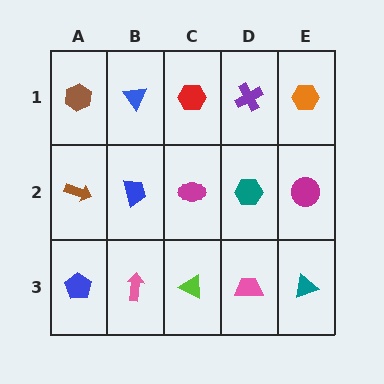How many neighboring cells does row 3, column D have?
3.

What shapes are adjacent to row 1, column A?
A brown arrow (row 2, column A), a blue triangle (row 1, column B).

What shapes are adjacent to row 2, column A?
A brown hexagon (row 1, column A), a blue pentagon (row 3, column A), a blue trapezoid (row 2, column B).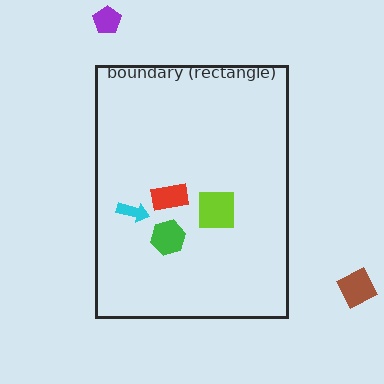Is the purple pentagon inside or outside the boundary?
Outside.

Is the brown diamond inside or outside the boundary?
Outside.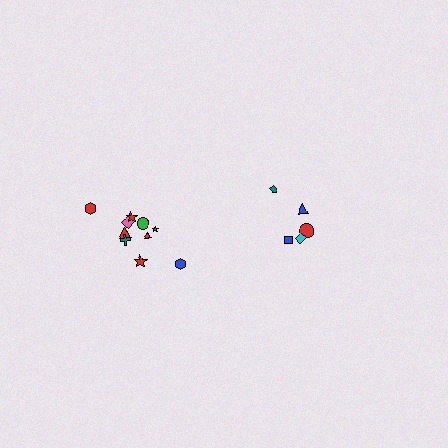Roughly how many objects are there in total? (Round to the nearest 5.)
Roughly 15 objects in total.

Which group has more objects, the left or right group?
The left group.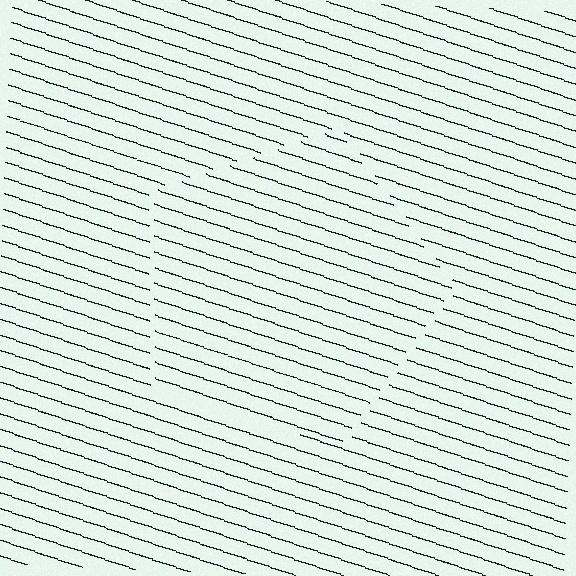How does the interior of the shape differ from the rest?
The interior of the shape contains the same grating, shifted by half a period — the contour is defined by the phase discontinuity where line-ends from the inner and outer gratings abut.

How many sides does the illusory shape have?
5 sides — the line-ends trace a pentagon.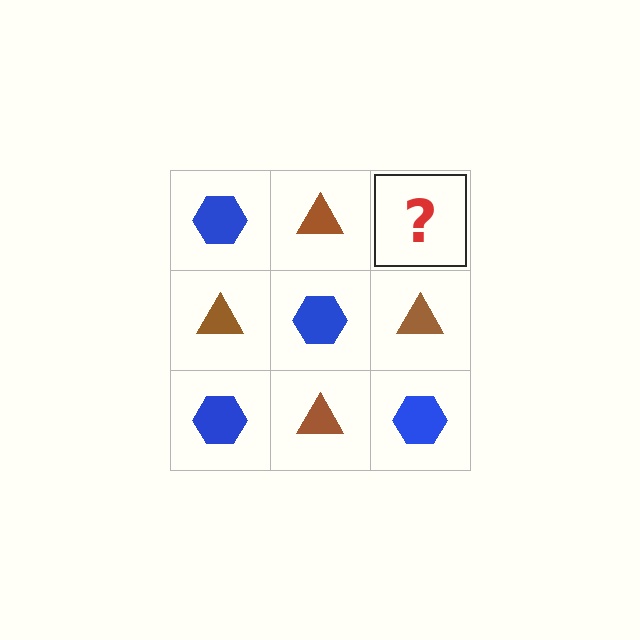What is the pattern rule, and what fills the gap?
The rule is that it alternates blue hexagon and brown triangle in a checkerboard pattern. The gap should be filled with a blue hexagon.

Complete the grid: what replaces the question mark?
The question mark should be replaced with a blue hexagon.